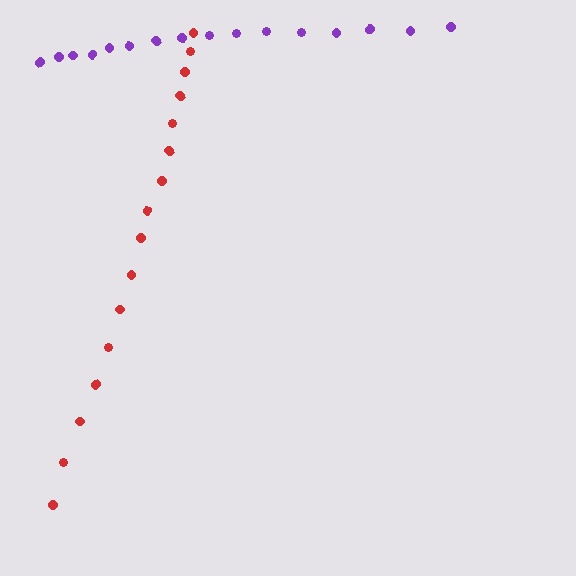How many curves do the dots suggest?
There are 2 distinct paths.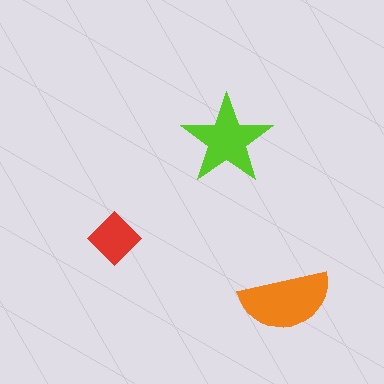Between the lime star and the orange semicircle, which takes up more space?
The orange semicircle.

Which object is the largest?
The orange semicircle.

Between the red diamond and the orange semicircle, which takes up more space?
The orange semicircle.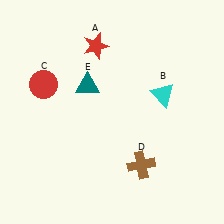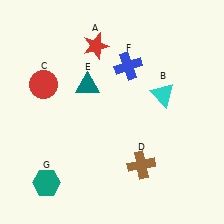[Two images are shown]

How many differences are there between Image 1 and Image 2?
There are 2 differences between the two images.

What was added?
A blue cross (F), a teal hexagon (G) were added in Image 2.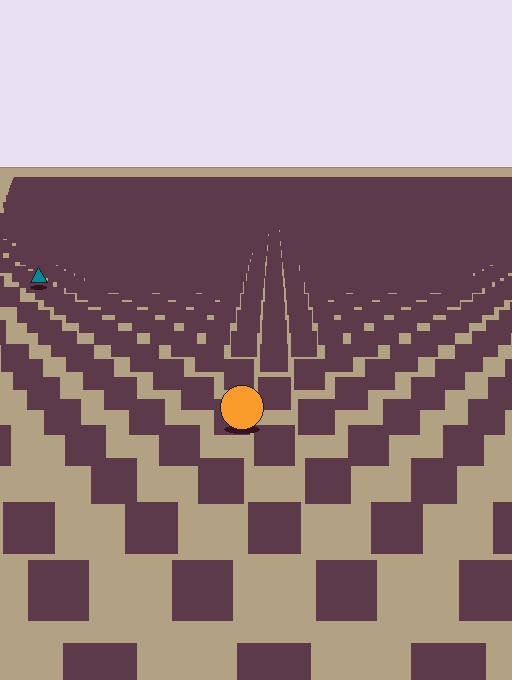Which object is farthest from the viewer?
The teal triangle is farthest from the viewer. It appears smaller and the ground texture around it is denser.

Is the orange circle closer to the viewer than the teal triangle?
Yes. The orange circle is closer — you can tell from the texture gradient: the ground texture is coarser near it.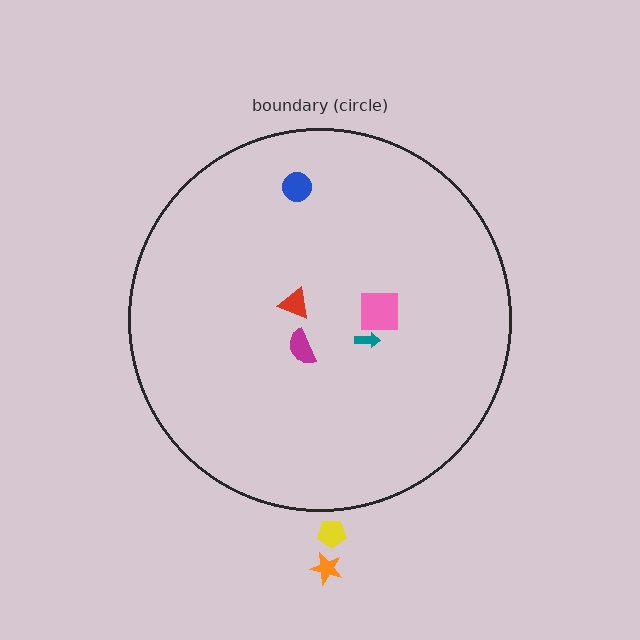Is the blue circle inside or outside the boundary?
Inside.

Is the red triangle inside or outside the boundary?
Inside.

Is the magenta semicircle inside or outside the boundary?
Inside.